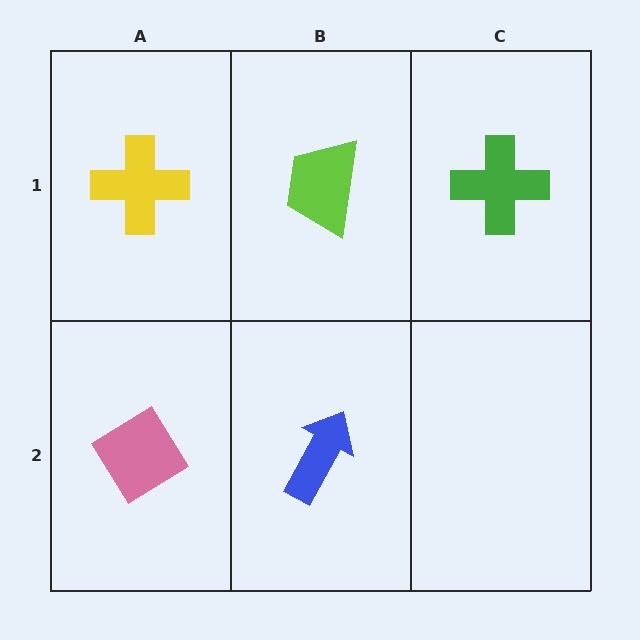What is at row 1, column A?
A yellow cross.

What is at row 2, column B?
A blue arrow.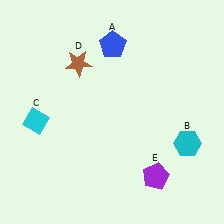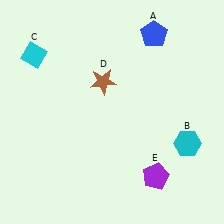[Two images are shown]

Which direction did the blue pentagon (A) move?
The blue pentagon (A) moved right.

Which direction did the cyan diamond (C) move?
The cyan diamond (C) moved up.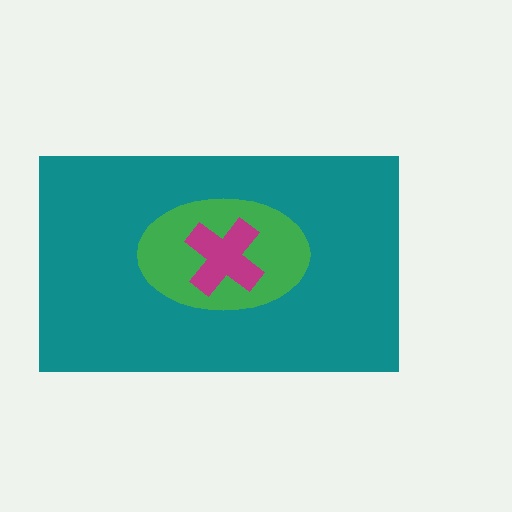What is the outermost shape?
The teal rectangle.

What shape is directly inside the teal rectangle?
The green ellipse.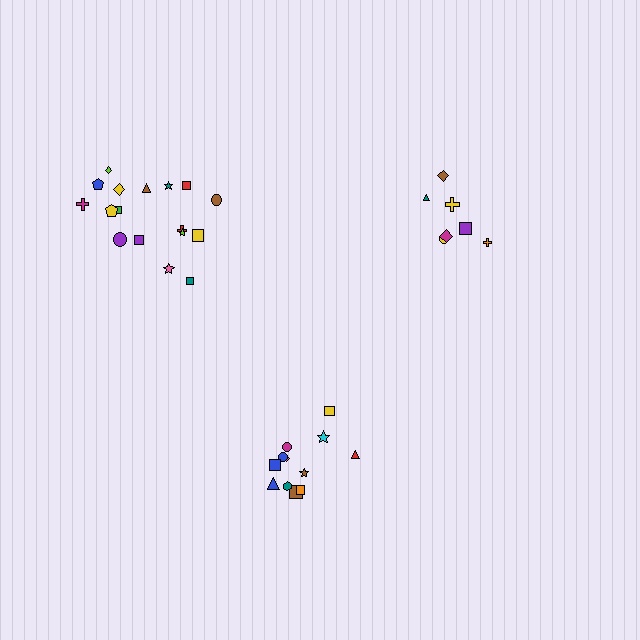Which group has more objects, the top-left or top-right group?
The top-left group.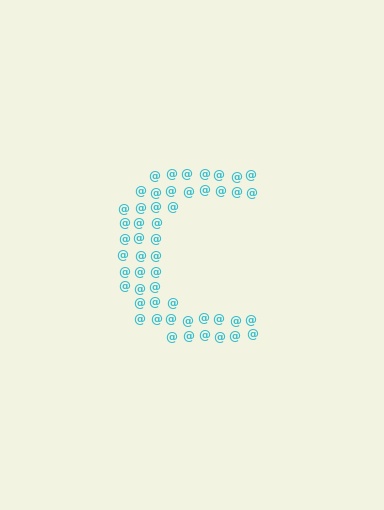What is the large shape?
The large shape is the letter C.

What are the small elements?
The small elements are at signs.